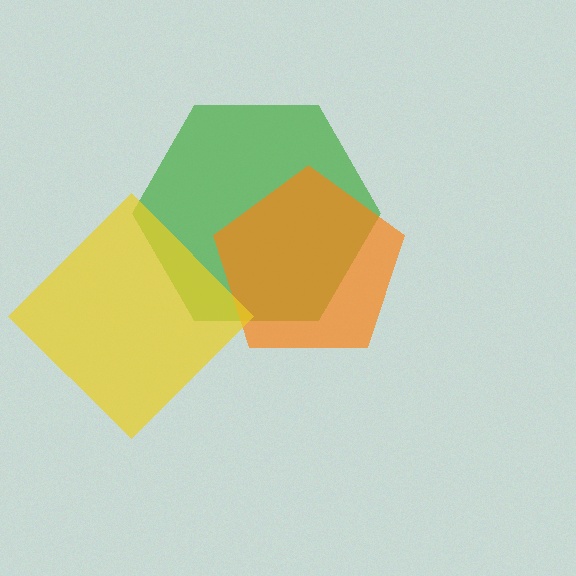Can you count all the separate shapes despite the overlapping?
Yes, there are 3 separate shapes.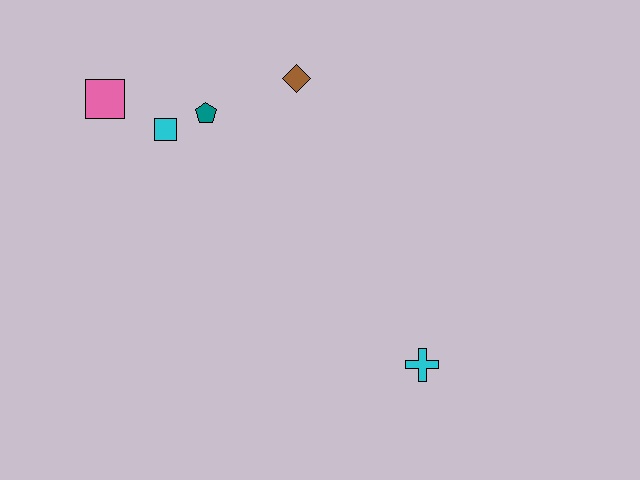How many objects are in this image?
There are 5 objects.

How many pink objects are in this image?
There is 1 pink object.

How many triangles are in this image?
There are no triangles.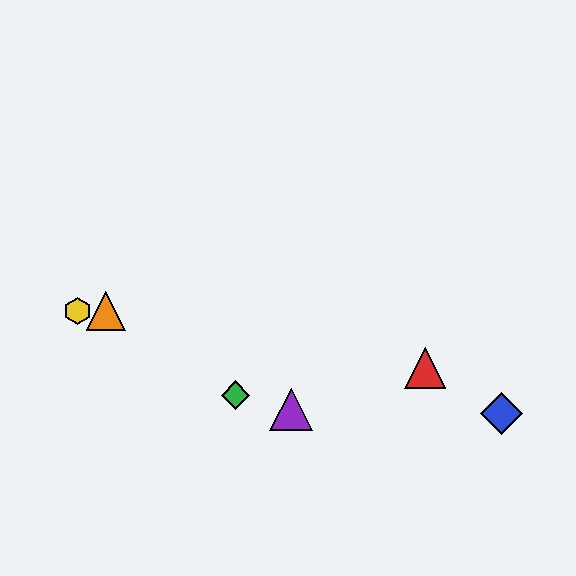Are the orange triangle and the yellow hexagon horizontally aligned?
Yes, both are at y≈311.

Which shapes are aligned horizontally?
The yellow hexagon, the orange triangle are aligned horizontally.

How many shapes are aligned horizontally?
2 shapes (the yellow hexagon, the orange triangle) are aligned horizontally.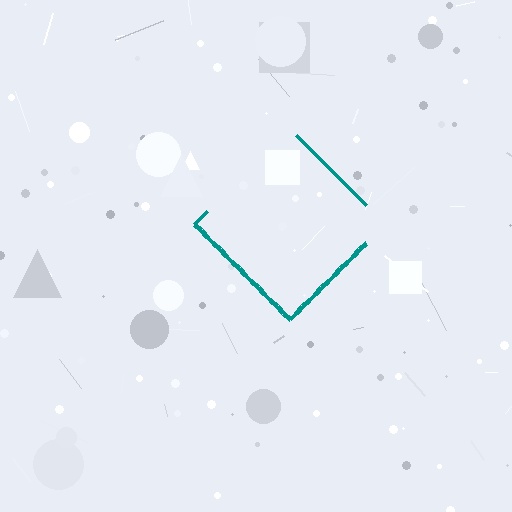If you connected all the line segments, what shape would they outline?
They would outline a diamond.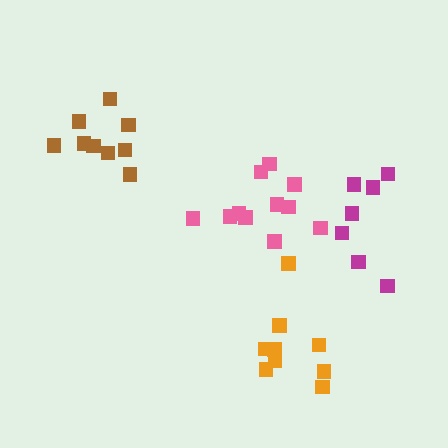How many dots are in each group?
Group 1: 11 dots, Group 2: 7 dots, Group 3: 9 dots, Group 4: 9 dots (36 total).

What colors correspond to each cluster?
The clusters are colored: pink, magenta, orange, brown.